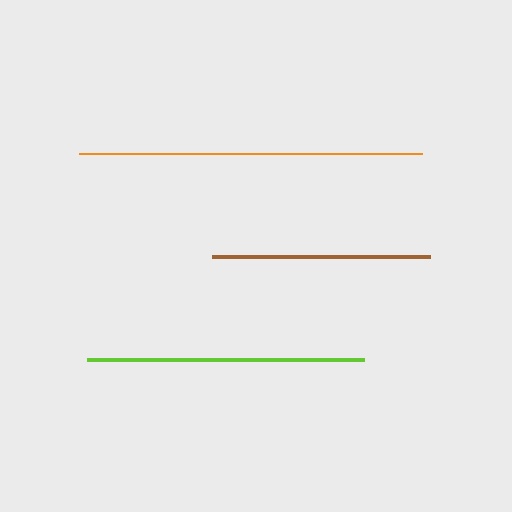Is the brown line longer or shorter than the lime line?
The lime line is longer than the brown line.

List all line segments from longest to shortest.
From longest to shortest: orange, lime, brown.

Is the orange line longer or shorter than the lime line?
The orange line is longer than the lime line.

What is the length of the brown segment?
The brown segment is approximately 218 pixels long.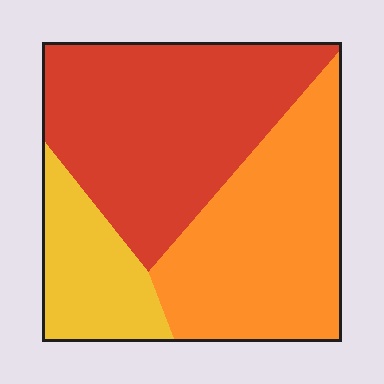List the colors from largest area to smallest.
From largest to smallest: red, orange, yellow.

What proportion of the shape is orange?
Orange covers 38% of the shape.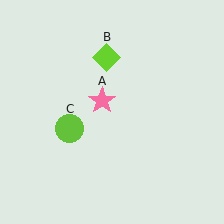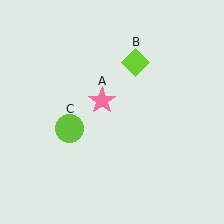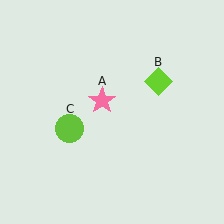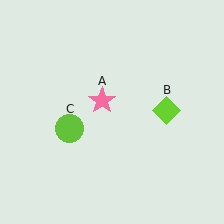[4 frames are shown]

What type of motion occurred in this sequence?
The lime diamond (object B) rotated clockwise around the center of the scene.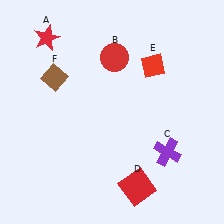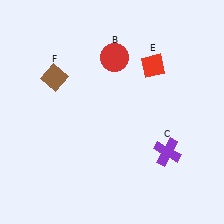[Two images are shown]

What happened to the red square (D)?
The red square (D) was removed in Image 2. It was in the bottom-right area of Image 1.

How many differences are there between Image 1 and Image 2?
There are 2 differences between the two images.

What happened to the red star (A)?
The red star (A) was removed in Image 2. It was in the top-left area of Image 1.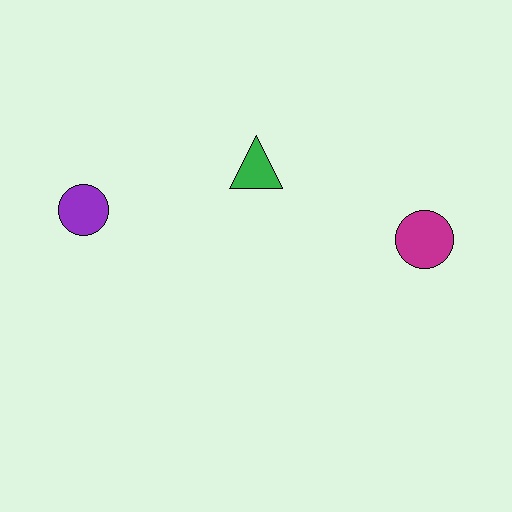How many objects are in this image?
There are 3 objects.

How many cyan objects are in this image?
There are no cyan objects.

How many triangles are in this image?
There is 1 triangle.